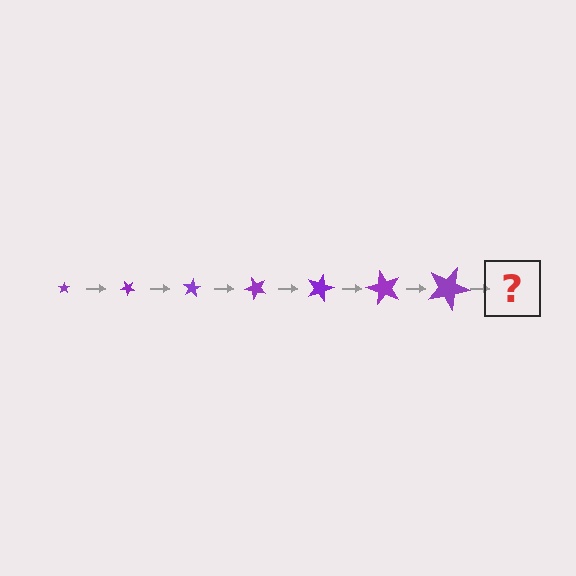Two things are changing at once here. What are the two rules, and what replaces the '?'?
The two rules are that the star grows larger each step and it rotates 40 degrees each step. The '?' should be a star, larger than the previous one and rotated 280 degrees from the start.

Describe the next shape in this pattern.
It should be a star, larger than the previous one and rotated 280 degrees from the start.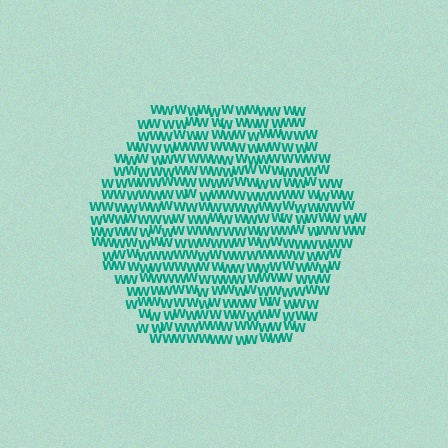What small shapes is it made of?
It is made of small letter W's.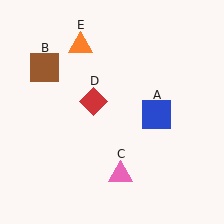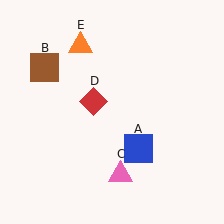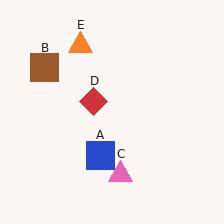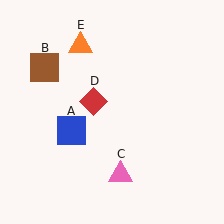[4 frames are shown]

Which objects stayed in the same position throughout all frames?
Brown square (object B) and pink triangle (object C) and red diamond (object D) and orange triangle (object E) remained stationary.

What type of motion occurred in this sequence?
The blue square (object A) rotated clockwise around the center of the scene.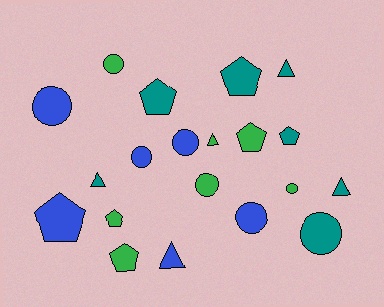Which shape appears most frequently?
Circle, with 8 objects.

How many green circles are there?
There are 3 green circles.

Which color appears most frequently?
Green, with 7 objects.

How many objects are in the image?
There are 20 objects.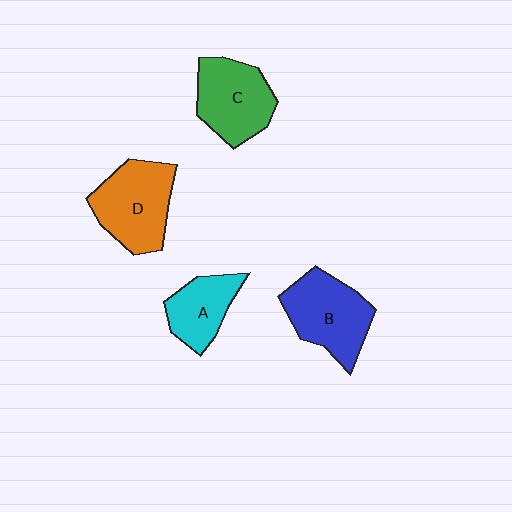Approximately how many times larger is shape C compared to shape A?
Approximately 1.4 times.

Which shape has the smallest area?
Shape A (cyan).